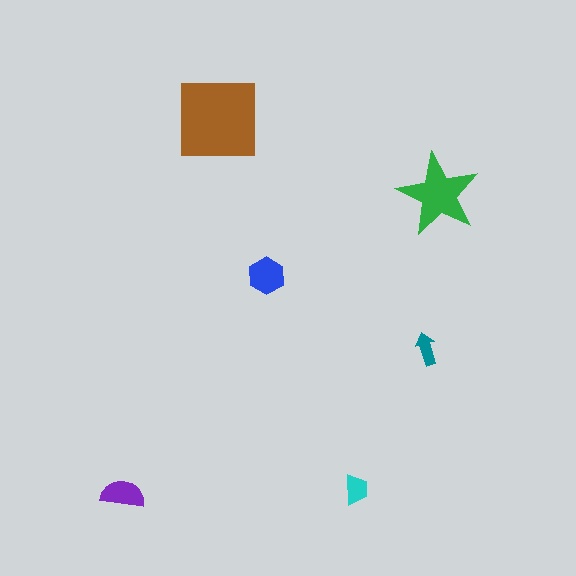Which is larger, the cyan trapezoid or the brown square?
The brown square.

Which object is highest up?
The brown square is topmost.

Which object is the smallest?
The teal arrow.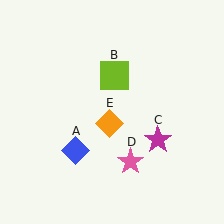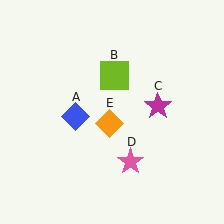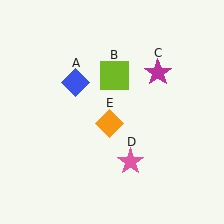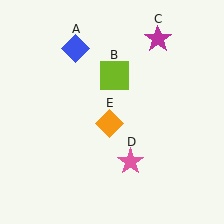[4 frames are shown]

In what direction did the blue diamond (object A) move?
The blue diamond (object A) moved up.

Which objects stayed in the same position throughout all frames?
Lime square (object B) and pink star (object D) and orange diamond (object E) remained stationary.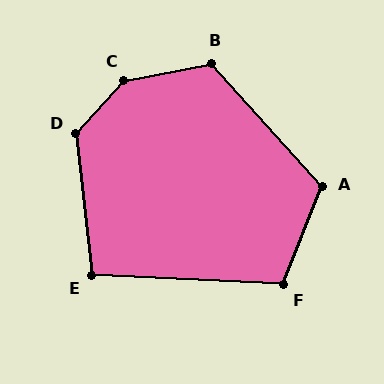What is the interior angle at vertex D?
Approximately 131 degrees (obtuse).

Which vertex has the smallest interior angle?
E, at approximately 99 degrees.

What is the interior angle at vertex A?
Approximately 117 degrees (obtuse).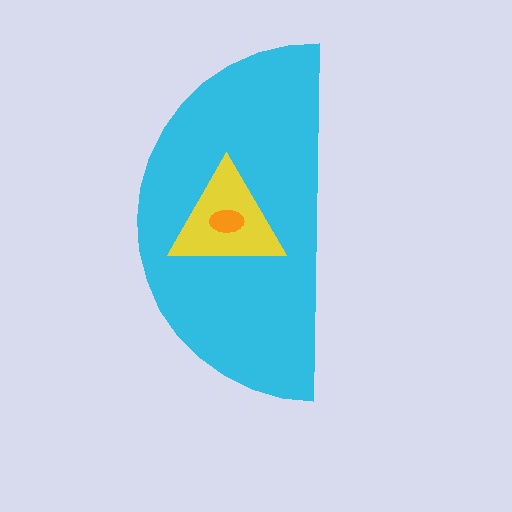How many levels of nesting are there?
3.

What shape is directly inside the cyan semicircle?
The yellow triangle.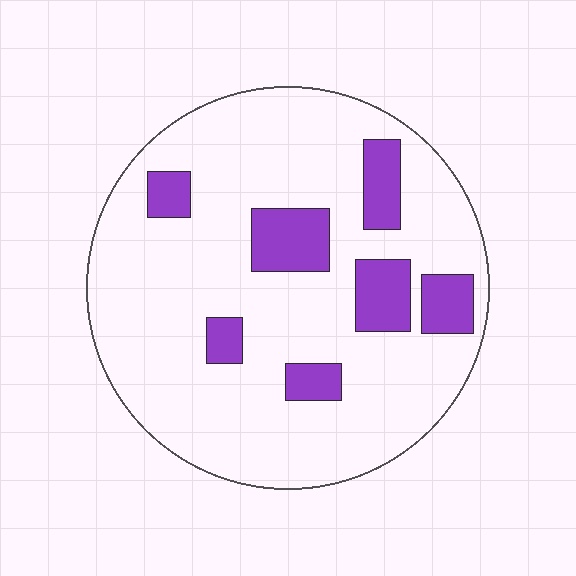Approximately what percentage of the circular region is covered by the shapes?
Approximately 15%.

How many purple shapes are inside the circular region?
7.